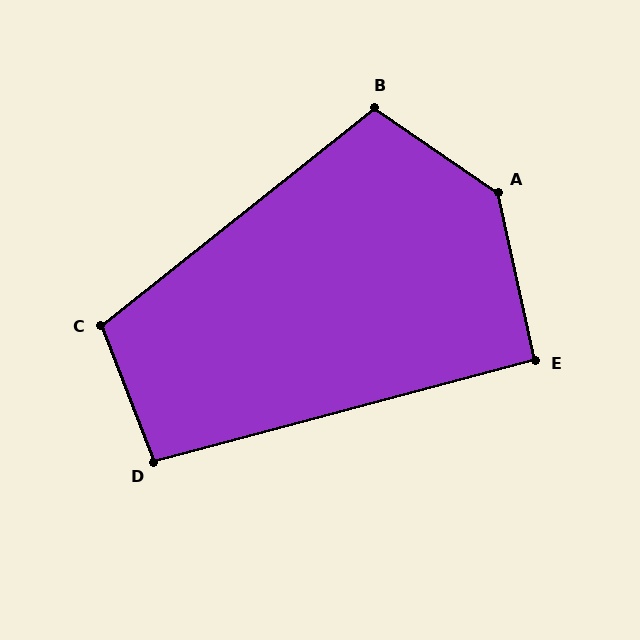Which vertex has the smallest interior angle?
E, at approximately 93 degrees.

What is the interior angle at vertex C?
Approximately 108 degrees (obtuse).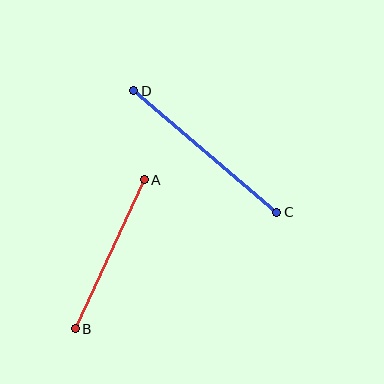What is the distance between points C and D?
The distance is approximately 188 pixels.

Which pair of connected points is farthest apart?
Points C and D are farthest apart.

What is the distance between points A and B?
The distance is approximately 164 pixels.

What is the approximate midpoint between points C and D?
The midpoint is at approximately (205, 151) pixels.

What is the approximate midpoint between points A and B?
The midpoint is at approximately (110, 254) pixels.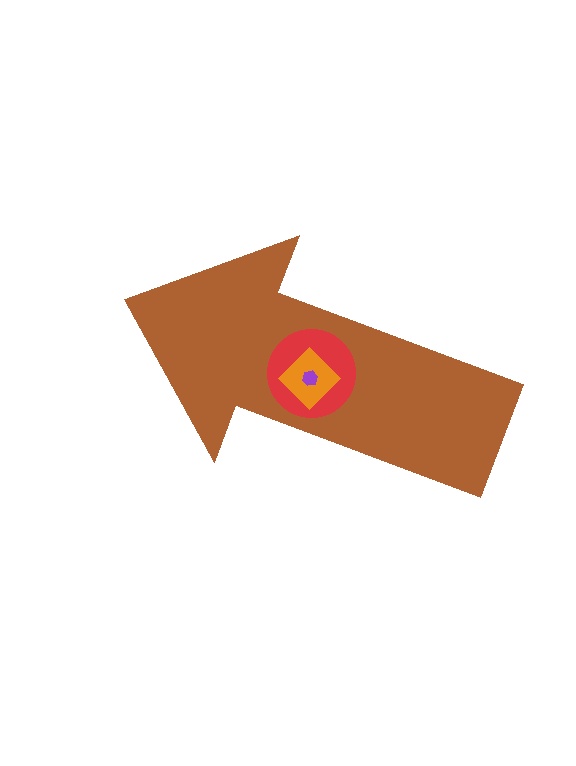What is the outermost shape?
The brown arrow.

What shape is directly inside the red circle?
The orange diamond.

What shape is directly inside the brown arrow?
The red circle.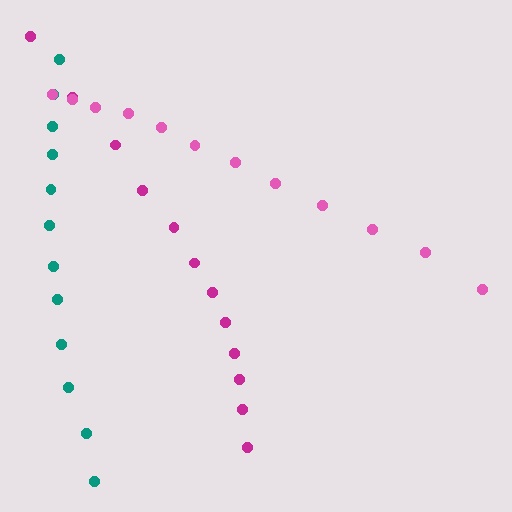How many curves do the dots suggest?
There are 3 distinct paths.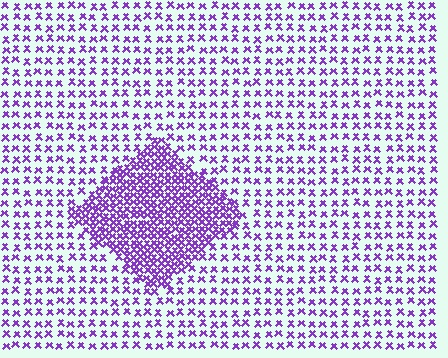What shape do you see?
I see a diamond.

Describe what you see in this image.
The image contains small purple elements arranged at two different densities. A diamond-shaped region is visible where the elements are more densely packed than the surrounding area.